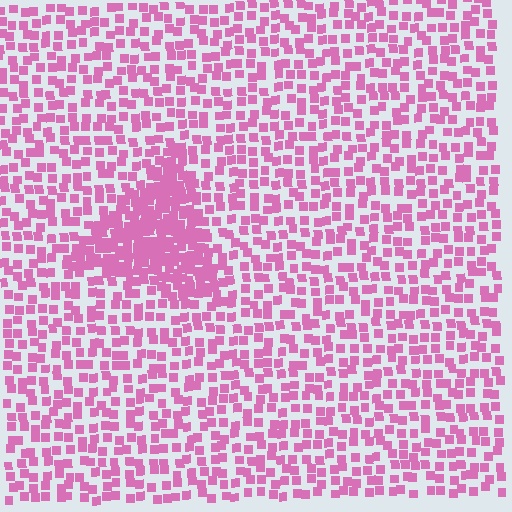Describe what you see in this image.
The image contains small pink elements arranged at two different densities. A triangle-shaped region is visible where the elements are more densely packed than the surrounding area.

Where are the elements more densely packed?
The elements are more densely packed inside the triangle boundary.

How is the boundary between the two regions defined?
The boundary is defined by a change in element density (approximately 2.3x ratio). All elements are the same color, size, and shape.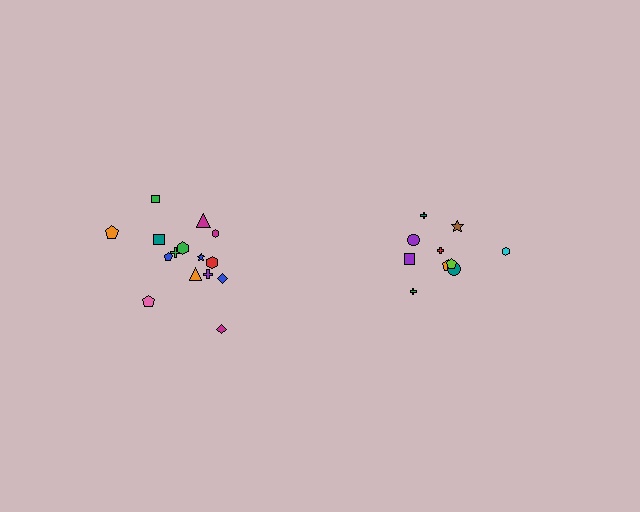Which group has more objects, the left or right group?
The left group.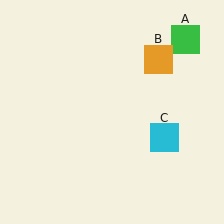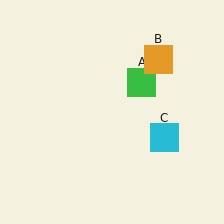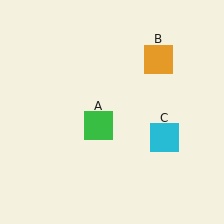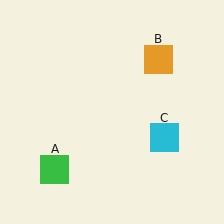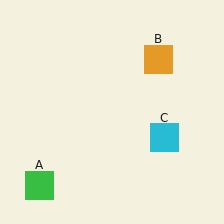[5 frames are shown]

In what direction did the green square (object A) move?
The green square (object A) moved down and to the left.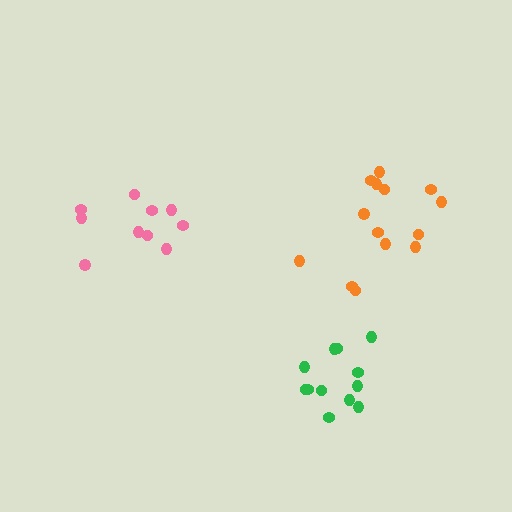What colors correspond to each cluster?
The clusters are colored: orange, green, pink.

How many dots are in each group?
Group 1: 14 dots, Group 2: 12 dots, Group 3: 10 dots (36 total).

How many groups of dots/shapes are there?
There are 3 groups.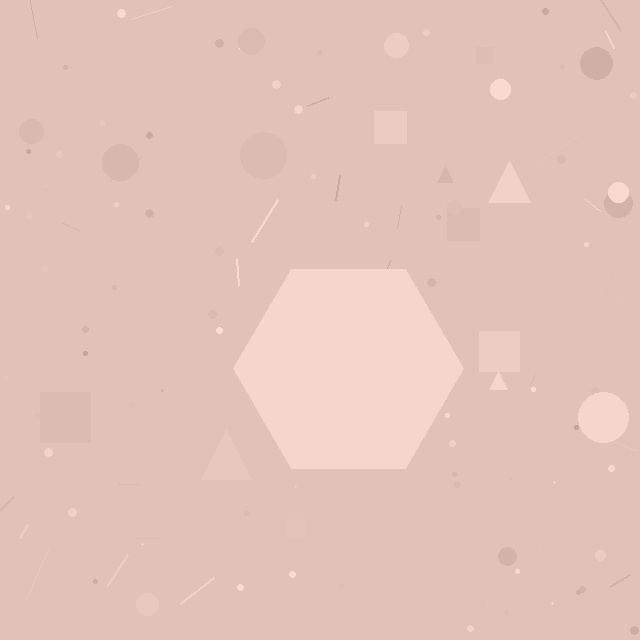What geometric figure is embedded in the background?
A hexagon is embedded in the background.